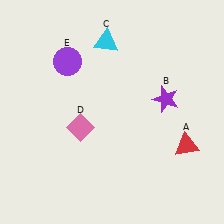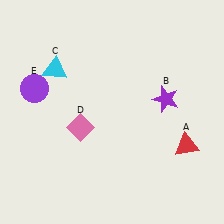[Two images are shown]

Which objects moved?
The objects that moved are: the cyan triangle (C), the purple circle (E).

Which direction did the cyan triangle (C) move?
The cyan triangle (C) moved left.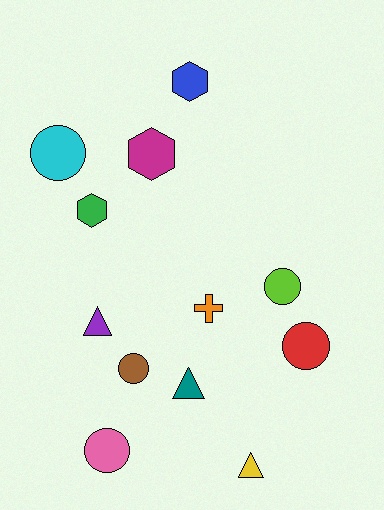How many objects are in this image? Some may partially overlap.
There are 12 objects.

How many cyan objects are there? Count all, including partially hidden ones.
There is 1 cyan object.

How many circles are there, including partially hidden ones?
There are 5 circles.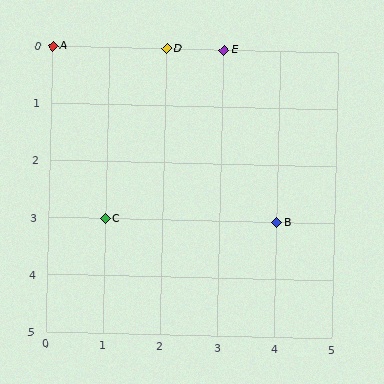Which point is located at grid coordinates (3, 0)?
Point E is at (3, 0).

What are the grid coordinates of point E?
Point E is at grid coordinates (3, 0).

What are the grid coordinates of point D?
Point D is at grid coordinates (2, 0).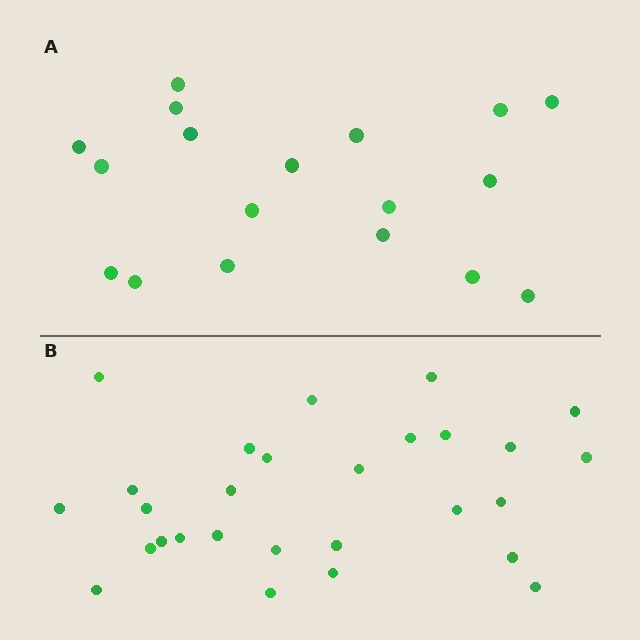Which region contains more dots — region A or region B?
Region B (the bottom region) has more dots.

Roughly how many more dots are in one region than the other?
Region B has roughly 10 or so more dots than region A.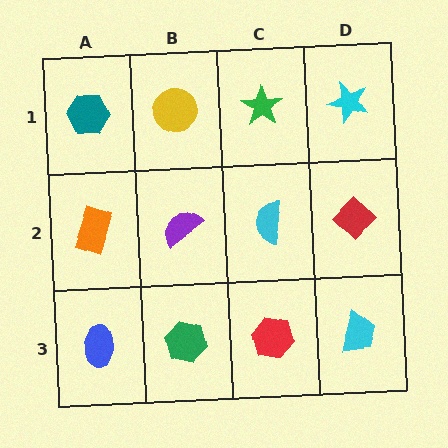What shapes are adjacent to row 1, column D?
A red diamond (row 2, column D), a green star (row 1, column C).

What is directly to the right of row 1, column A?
A yellow circle.